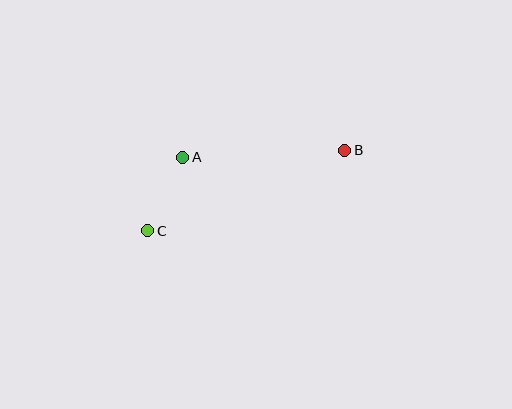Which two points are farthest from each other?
Points B and C are farthest from each other.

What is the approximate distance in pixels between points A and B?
The distance between A and B is approximately 162 pixels.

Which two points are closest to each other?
Points A and C are closest to each other.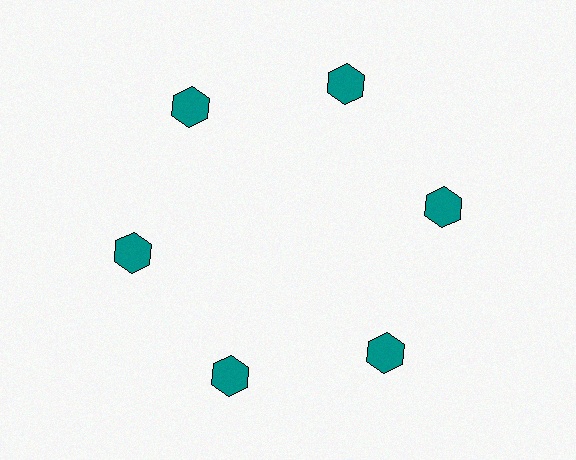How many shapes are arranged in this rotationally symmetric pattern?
There are 6 shapes, arranged in 6 groups of 1.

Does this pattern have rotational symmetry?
Yes, this pattern has 6-fold rotational symmetry. It looks the same after rotating 60 degrees around the center.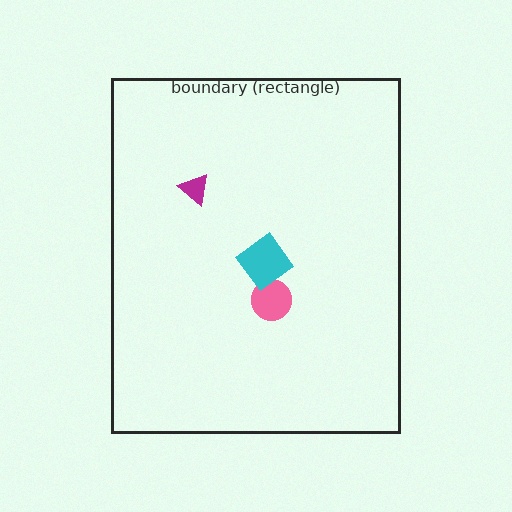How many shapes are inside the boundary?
3 inside, 0 outside.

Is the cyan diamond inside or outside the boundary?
Inside.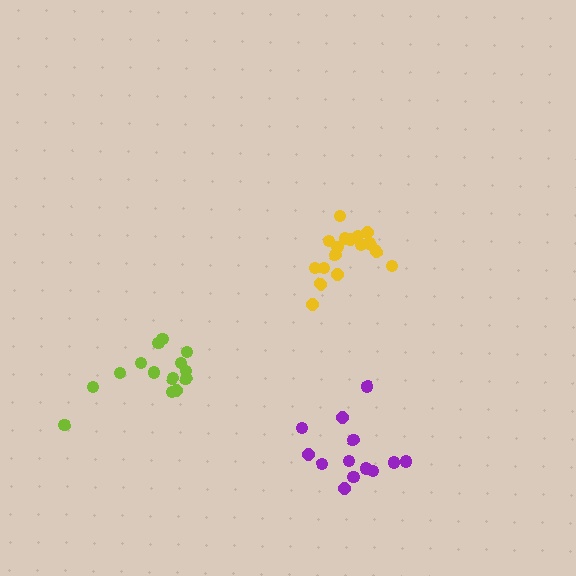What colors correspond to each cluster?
The clusters are colored: lime, purple, yellow.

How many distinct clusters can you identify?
There are 3 distinct clusters.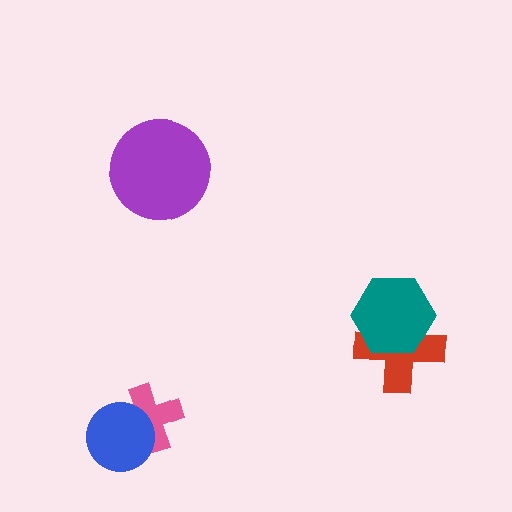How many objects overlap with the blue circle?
1 object overlaps with the blue circle.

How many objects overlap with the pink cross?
1 object overlaps with the pink cross.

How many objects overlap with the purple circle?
0 objects overlap with the purple circle.